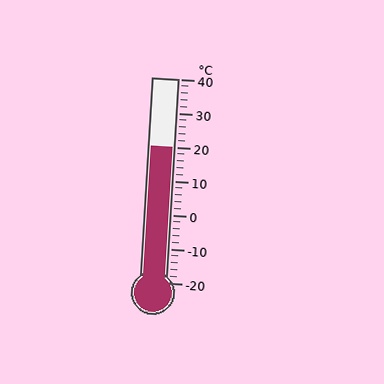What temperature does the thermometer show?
The thermometer shows approximately 20°C.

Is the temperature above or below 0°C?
The temperature is above 0°C.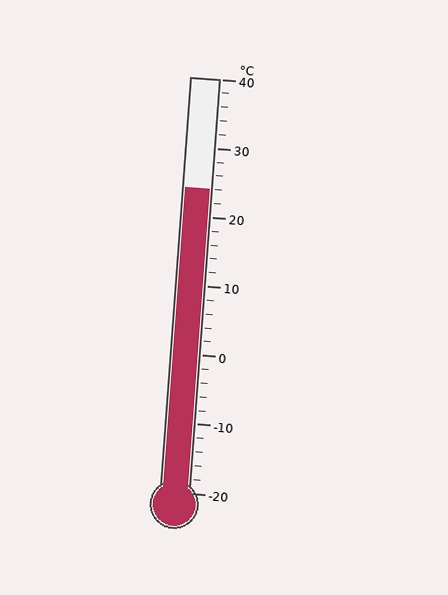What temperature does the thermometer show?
The thermometer shows approximately 24°C.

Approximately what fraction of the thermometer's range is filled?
The thermometer is filled to approximately 75% of its range.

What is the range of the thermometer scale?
The thermometer scale ranges from -20°C to 40°C.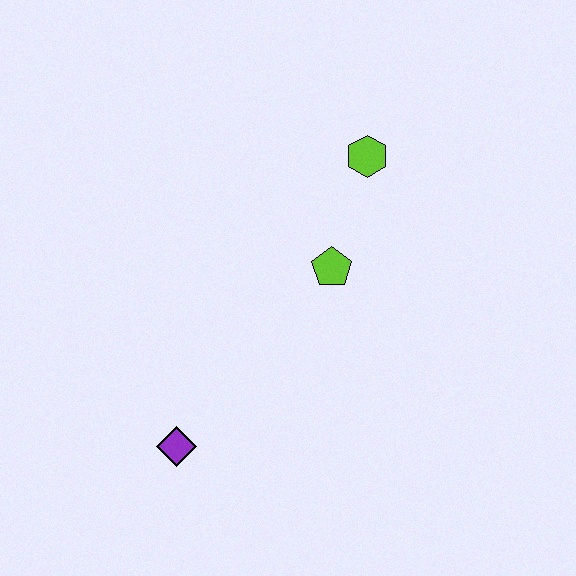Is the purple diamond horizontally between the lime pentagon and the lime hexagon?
No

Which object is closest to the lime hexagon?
The lime pentagon is closest to the lime hexagon.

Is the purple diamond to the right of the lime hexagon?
No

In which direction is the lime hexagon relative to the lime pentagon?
The lime hexagon is above the lime pentagon.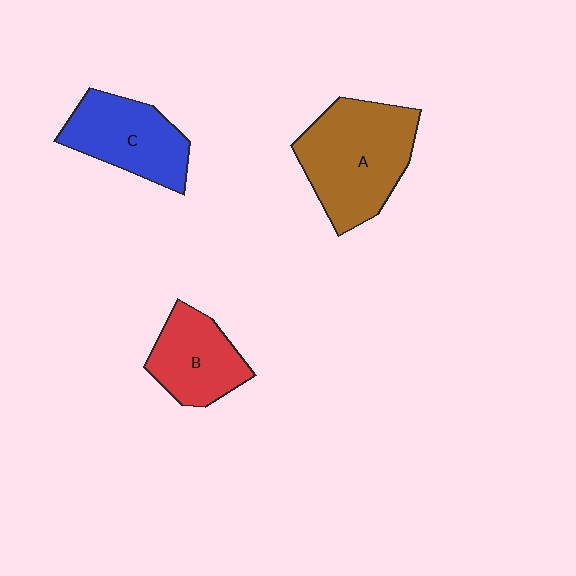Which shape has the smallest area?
Shape B (red).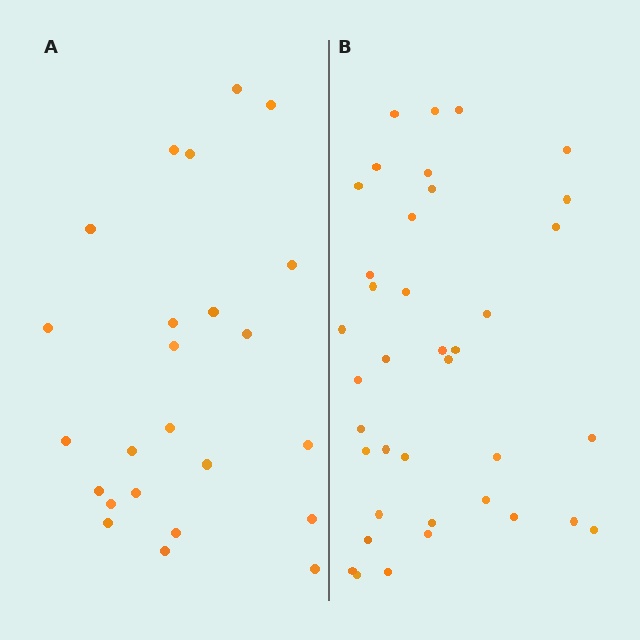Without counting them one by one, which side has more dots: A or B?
Region B (the right region) has more dots.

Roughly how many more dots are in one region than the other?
Region B has approximately 15 more dots than region A.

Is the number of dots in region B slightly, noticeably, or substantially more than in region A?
Region B has substantially more. The ratio is roughly 1.6 to 1.